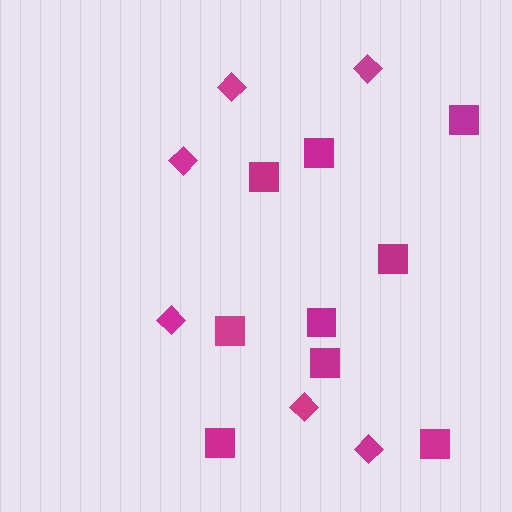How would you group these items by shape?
There are 2 groups: one group of diamonds (6) and one group of squares (9).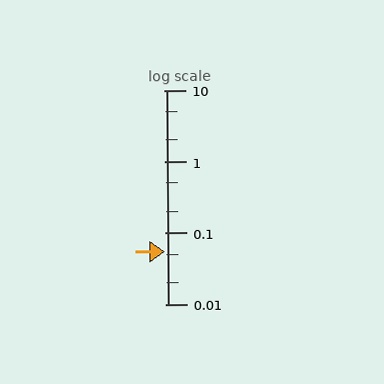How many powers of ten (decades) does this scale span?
The scale spans 3 decades, from 0.01 to 10.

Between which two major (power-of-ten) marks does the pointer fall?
The pointer is between 0.01 and 0.1.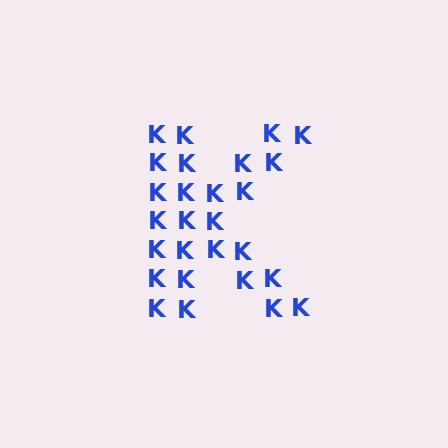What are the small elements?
The small elements are letter K's.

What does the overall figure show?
The overall figure shows the letter K.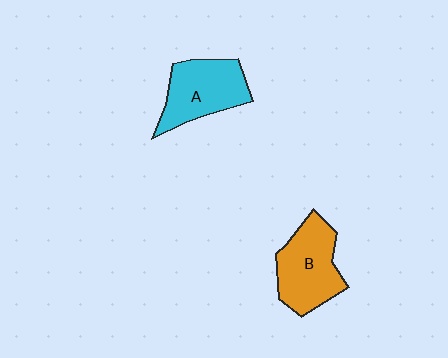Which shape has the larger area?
Shape B (orange).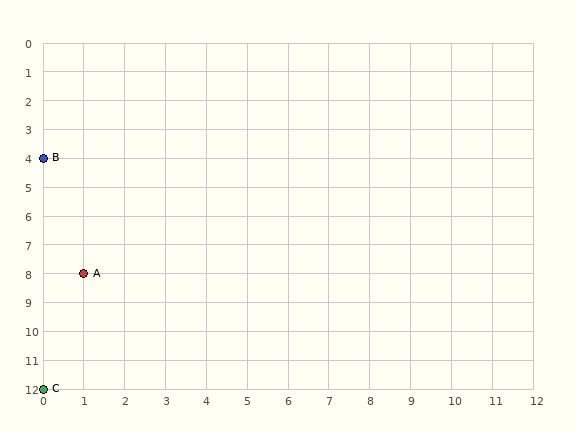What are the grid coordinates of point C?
Point C is at grid coordinates (0, 12).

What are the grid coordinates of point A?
Point A is at grid coordinates (1, 8).